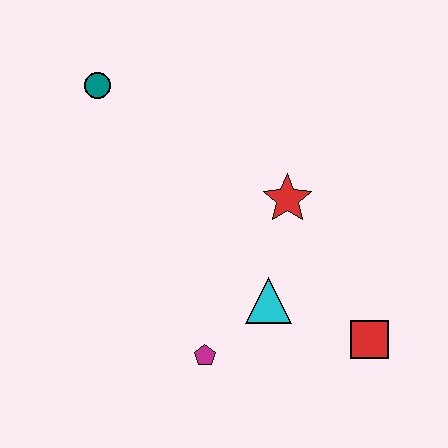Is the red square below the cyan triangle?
Yes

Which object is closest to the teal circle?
The red star is closest to the teal circle.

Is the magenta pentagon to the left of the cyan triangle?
Yes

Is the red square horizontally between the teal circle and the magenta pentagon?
No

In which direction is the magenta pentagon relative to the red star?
The magenta pentagon is below the red star.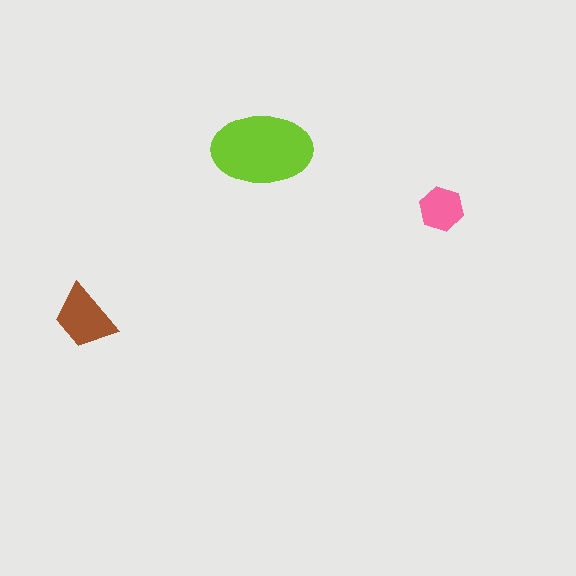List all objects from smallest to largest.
The pink hexagon, the brown trapezoid, the lime ellipse.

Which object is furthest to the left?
The brown trapezoid is leftmost.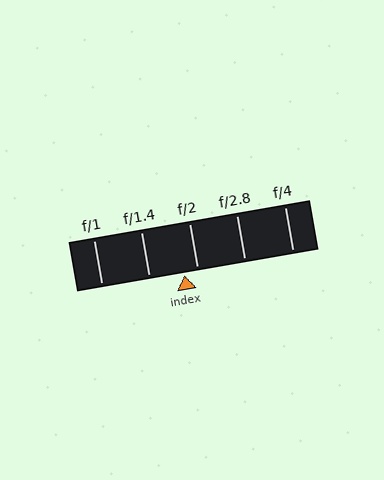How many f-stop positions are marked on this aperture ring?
There are 5 f-stop positions marked.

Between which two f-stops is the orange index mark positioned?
The index mark is between f/1.4 and f/2.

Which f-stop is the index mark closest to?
The index mark is closest to f/2.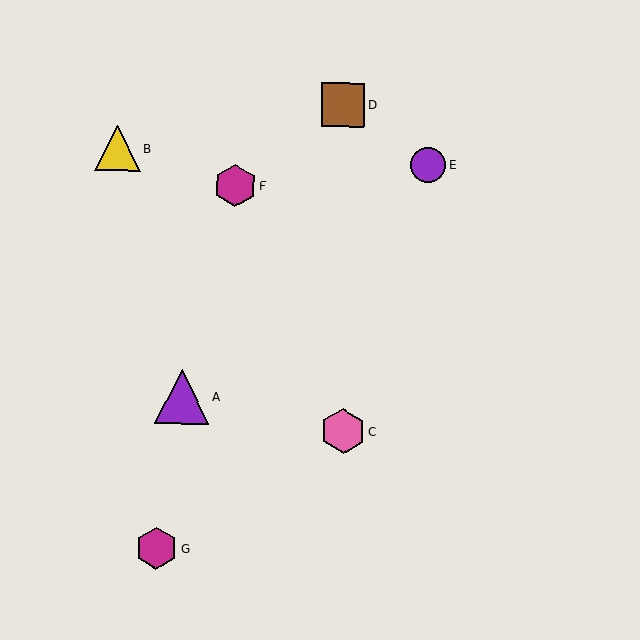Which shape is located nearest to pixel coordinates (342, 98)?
The brown square (labeled D) at (343, 105) is nearest to that location.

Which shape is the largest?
The purple triangle (labeled A) is the largest.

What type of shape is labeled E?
Shape E is a purple circle.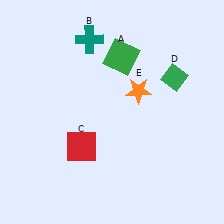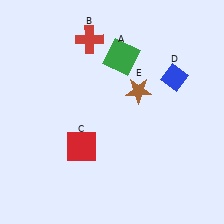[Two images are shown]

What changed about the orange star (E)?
In Image 1, E is orange. In Image 2, it changed to brown.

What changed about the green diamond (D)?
In Image 1, D is green. In Image 2, it changed to blue.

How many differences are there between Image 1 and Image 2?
There are 3 differences between the two images.